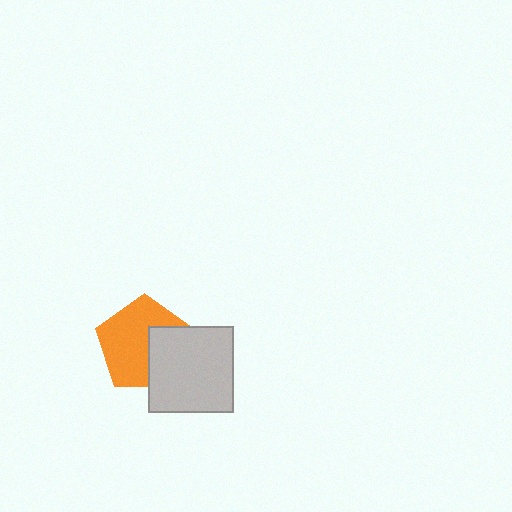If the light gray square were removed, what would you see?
You would see the complete orange pentagon.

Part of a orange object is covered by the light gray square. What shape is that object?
It is a pentagon.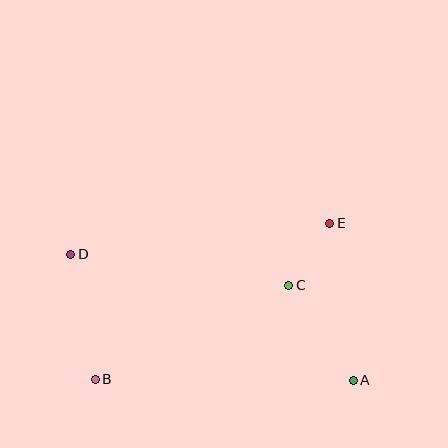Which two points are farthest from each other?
Points A and D are farthest from each other.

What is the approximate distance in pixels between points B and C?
The distance between B and C is approximately 215 pixels.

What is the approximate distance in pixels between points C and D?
The distance between C and D is approximately 221 pixels.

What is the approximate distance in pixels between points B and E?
The distance between B and E is approximately 282 pixels.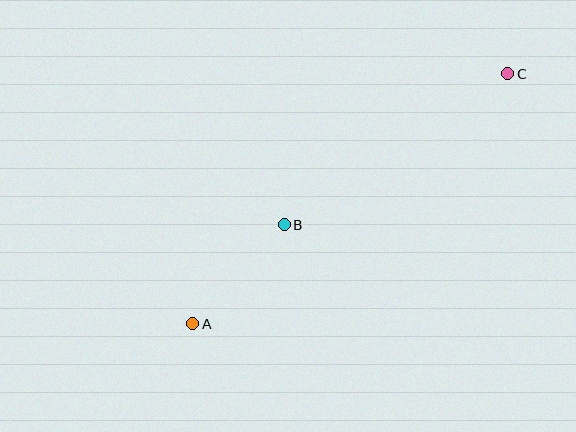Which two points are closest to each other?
Points A and B are closest to each other.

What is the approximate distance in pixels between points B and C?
The distance between B and C is approximately 270 pixels.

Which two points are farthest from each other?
Points A and C are farthest from each other.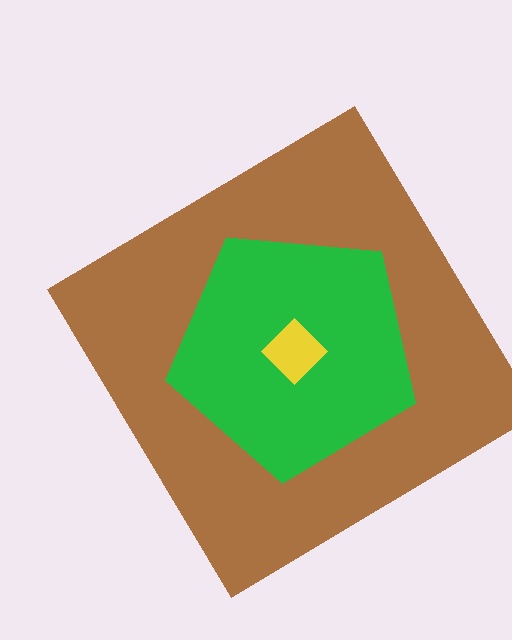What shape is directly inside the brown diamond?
The green pentagon.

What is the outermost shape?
The brown diamond.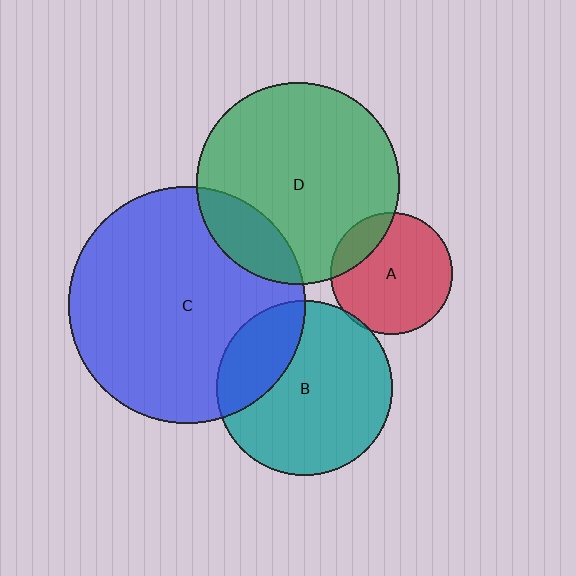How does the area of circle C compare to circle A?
Approximately 3.7 times.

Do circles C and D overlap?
Yes.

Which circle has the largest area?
Circle C (blue).